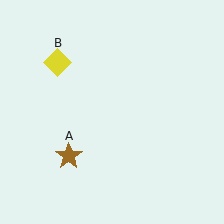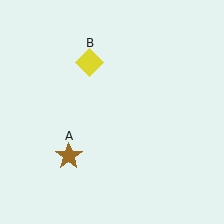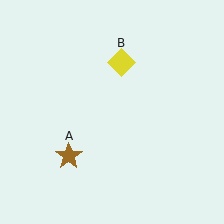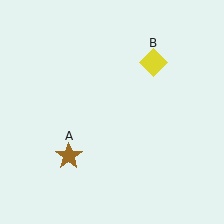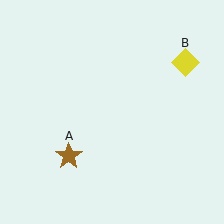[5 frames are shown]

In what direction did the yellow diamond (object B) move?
The yellow diamond (object B) moved right.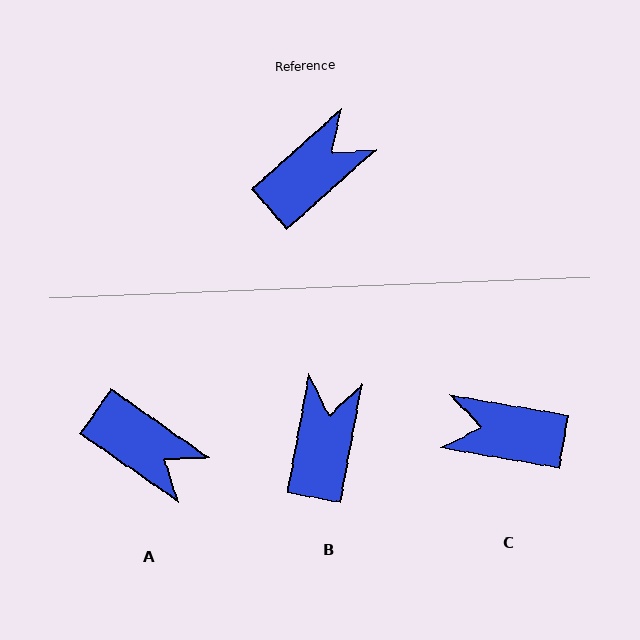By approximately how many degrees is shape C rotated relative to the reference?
Approximately 128 degrees counter-clockwise.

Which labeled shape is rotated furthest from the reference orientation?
C, about 128 degrees away.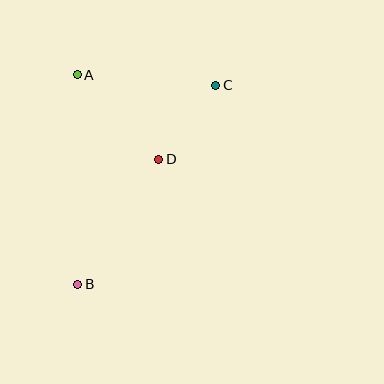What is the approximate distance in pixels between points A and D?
The distance between A and D is approximately 117 pixels.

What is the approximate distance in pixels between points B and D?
The distance between B and D is approximately 149 pixels.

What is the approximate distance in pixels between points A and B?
The distance between A and B is approximately 209 pixels.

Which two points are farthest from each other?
Points B and C are farthest from each other.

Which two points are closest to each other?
Points C and D are closest to each other.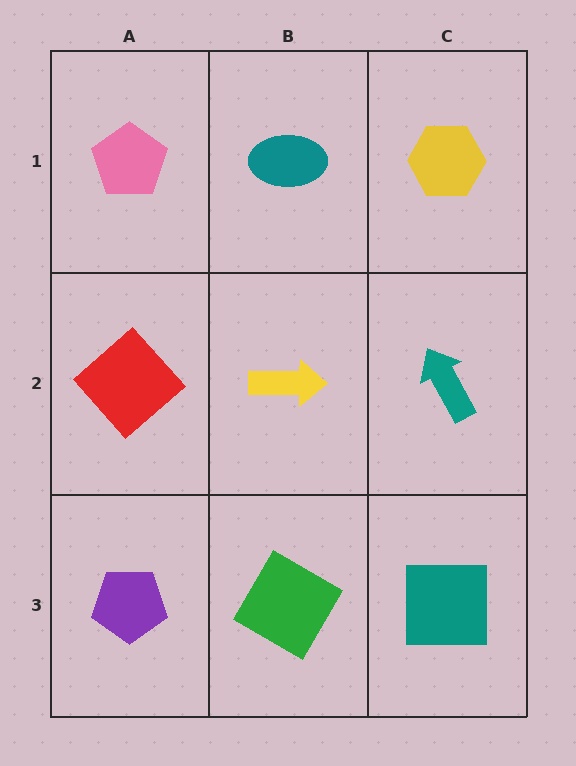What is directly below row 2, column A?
A purple pentagon.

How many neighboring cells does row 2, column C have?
3.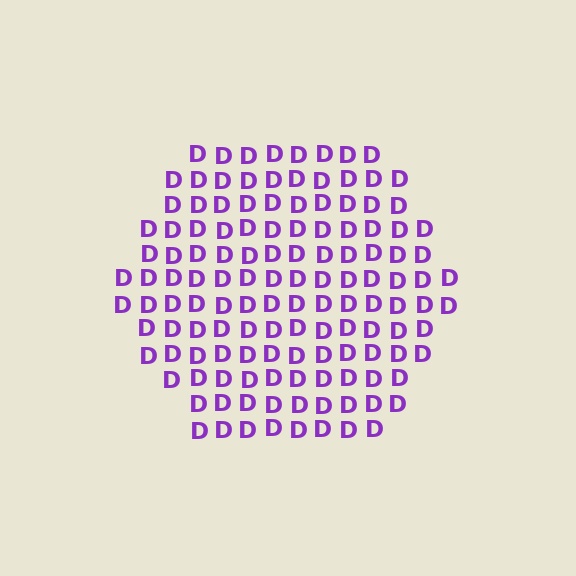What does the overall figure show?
The overall figure shows a hexagon.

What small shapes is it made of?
It is made of small letter D's.